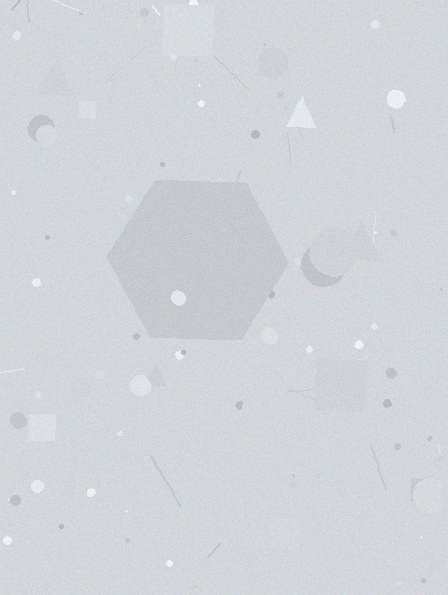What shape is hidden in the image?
A hexagon is hidden in the image.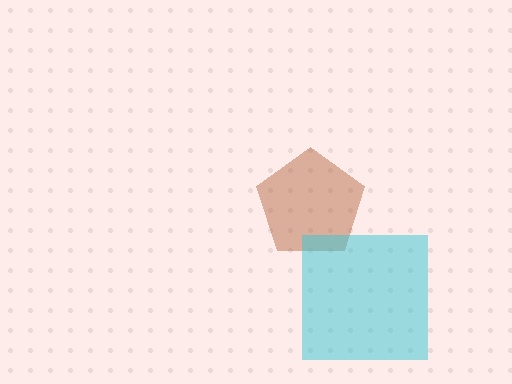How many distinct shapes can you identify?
There are 2 distinct shapes: a brown pentagon, a cyan square.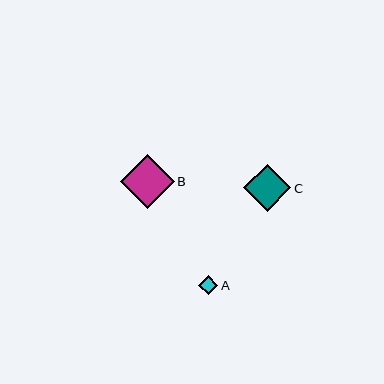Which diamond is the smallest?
Diamond A is the smallest with a size of approximately 19 pixels.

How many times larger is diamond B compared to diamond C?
Diamond B is approximately 1.1 times the size of diamond C.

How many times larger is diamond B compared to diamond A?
Diamond B is approximately 2.8 times the size of diamond A.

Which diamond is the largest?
Diamond B is the largest with a size of approximately 54 pixels.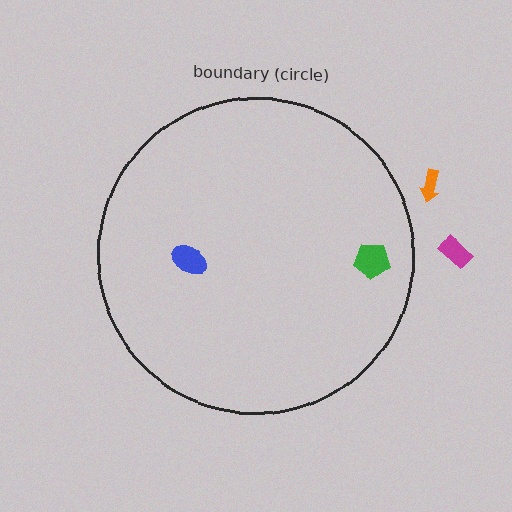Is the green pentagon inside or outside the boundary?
Inside.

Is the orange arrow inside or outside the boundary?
Outside.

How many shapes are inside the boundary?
2 inside, 2 outside.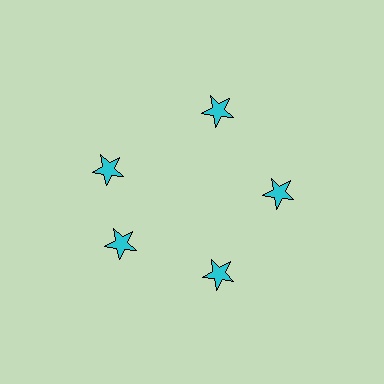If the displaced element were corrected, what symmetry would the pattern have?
It would have 5-fold rotational symmetry — the pattern would map onto itself every 72 degrees.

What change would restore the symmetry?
The symmetry would be restored by rotating it back into even spacing with its neighbors so that all 5 stars sit at equal angles and equal distance from the center.